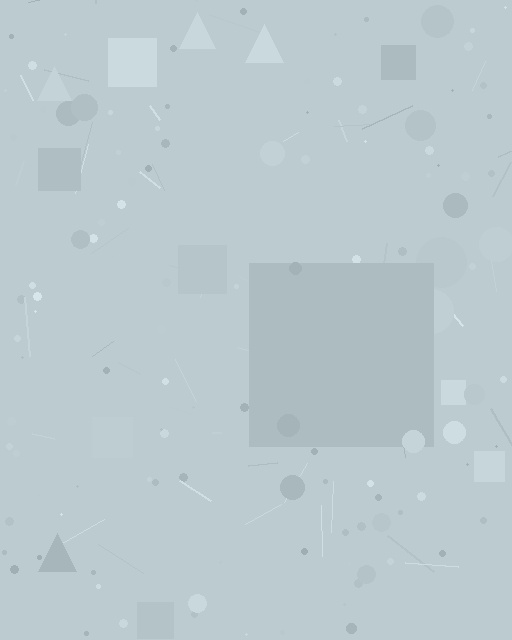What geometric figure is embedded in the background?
A square is embedded in the background.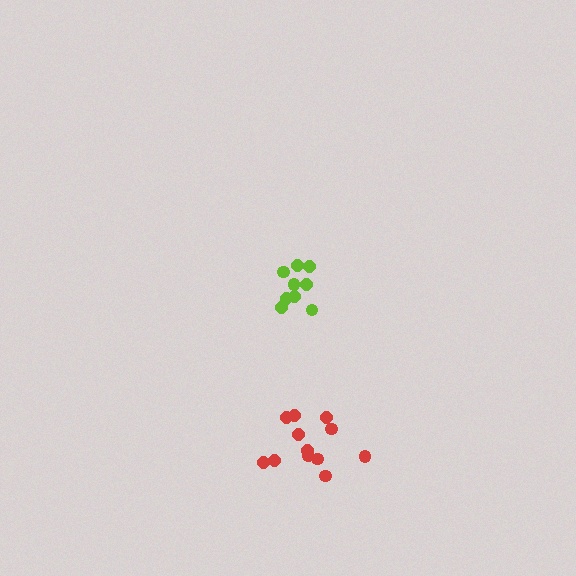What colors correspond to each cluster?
The clusters are colored: red, lime.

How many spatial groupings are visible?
There are 2 spatial groupings.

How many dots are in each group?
Group 1: 12 dots, Group 2: 9 dots (21 total).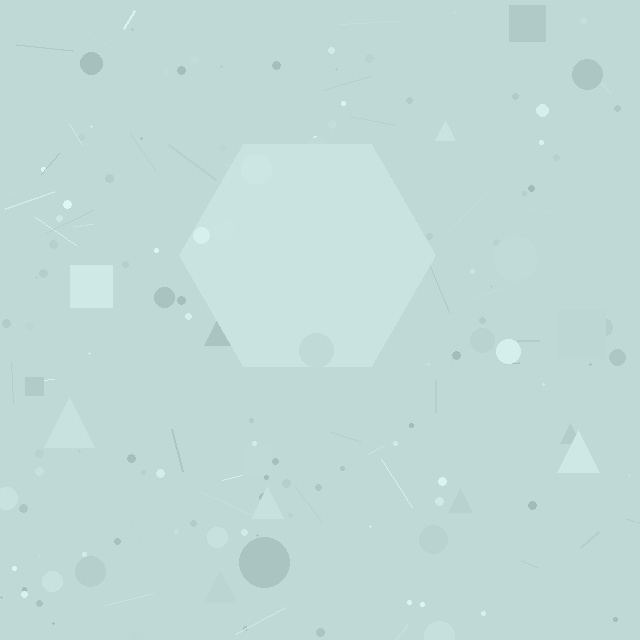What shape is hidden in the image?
A hexagon is hidden in the image.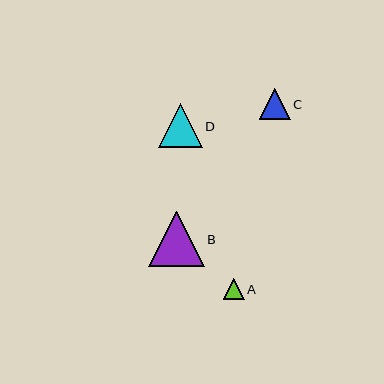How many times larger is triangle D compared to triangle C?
Triangle D is approximately 1.4 times the size of triangle C.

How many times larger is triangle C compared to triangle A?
Triangle C is approximately 1.4 times the size of triangle A.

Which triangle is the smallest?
Triangle A is the smallest with a size of approximately 21 pixels.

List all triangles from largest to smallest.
From largest to smallest: B, D, C, A.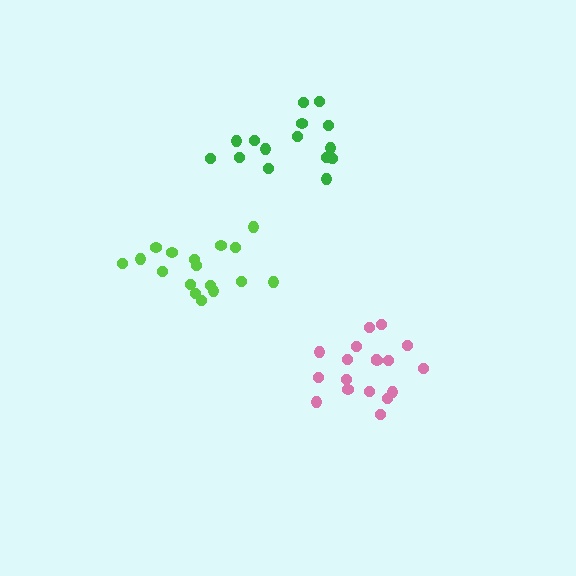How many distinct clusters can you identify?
There are 3 distinct clusters.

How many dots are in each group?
Group 1: 18 dots, Group 2: 17 dots, Group 3: 15 dots (50 total).